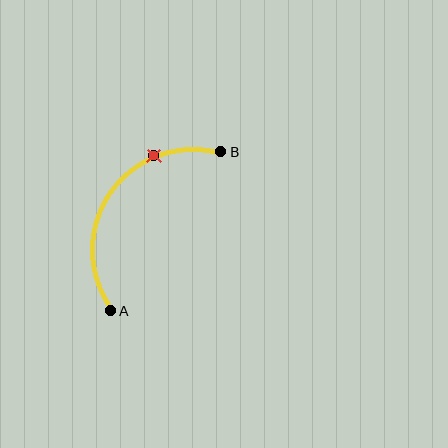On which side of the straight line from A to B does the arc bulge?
The arc bulges above and to the left of the straight line connecting A and B.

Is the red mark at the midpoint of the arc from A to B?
No. The red mark lies on the arc but is closer to endpoint B. The arc midpoint would be at the point on the curve equidistant along the arc from both A and B.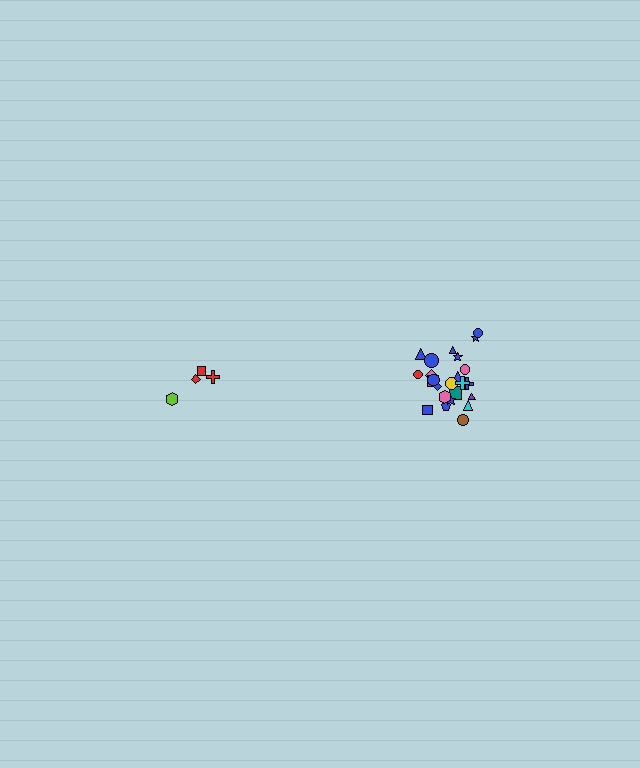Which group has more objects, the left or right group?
The right group.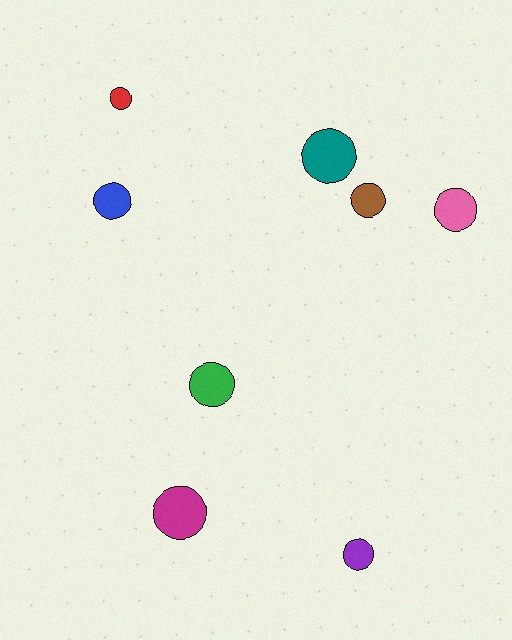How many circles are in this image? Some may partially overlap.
There are 8 circles.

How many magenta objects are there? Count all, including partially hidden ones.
There is 1 magenta object.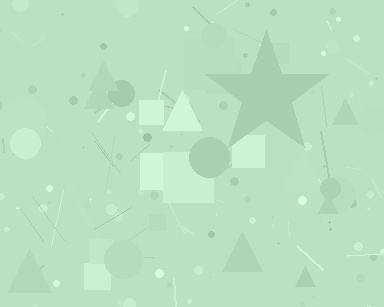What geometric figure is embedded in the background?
A star is embedded in the background.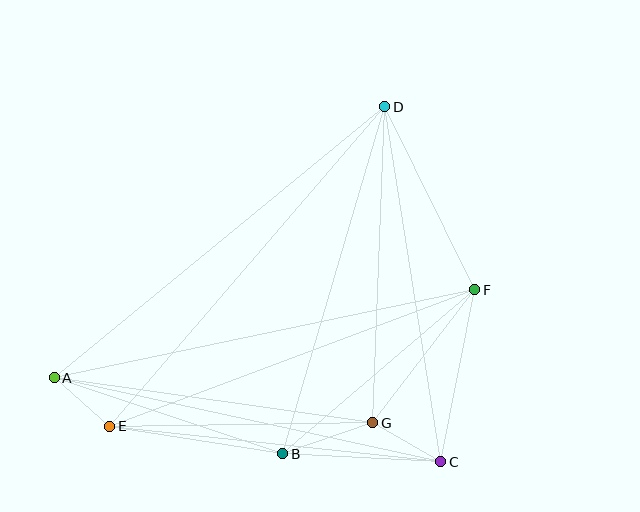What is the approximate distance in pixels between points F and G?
The distance between F and G is approximately 167 pixels.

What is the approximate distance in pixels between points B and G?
The distance between B and G is approximately 96 pixels.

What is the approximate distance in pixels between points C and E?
The distance between C and E is approximately 333 pixels.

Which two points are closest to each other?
Points A and E are closest to each other.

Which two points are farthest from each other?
Points A and F are farthest from each other.